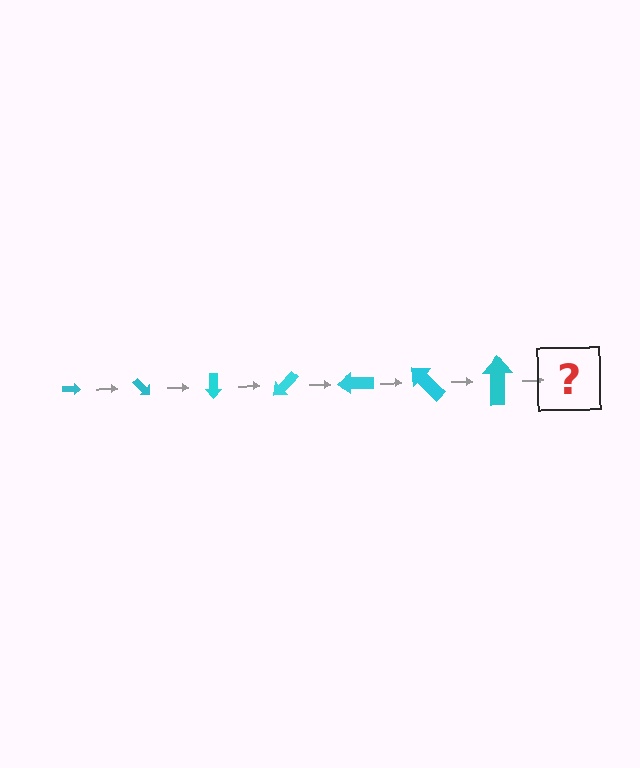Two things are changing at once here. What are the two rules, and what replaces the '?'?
The two rules are that the arrow grows larger each step and it rotates 45 degrees each step. The '?' should be an arrow, larger than the previous one and rotated 315 degrees from the start.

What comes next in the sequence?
The next element should be an arrow, larger than the previous one and rotated 315 degrees from the start.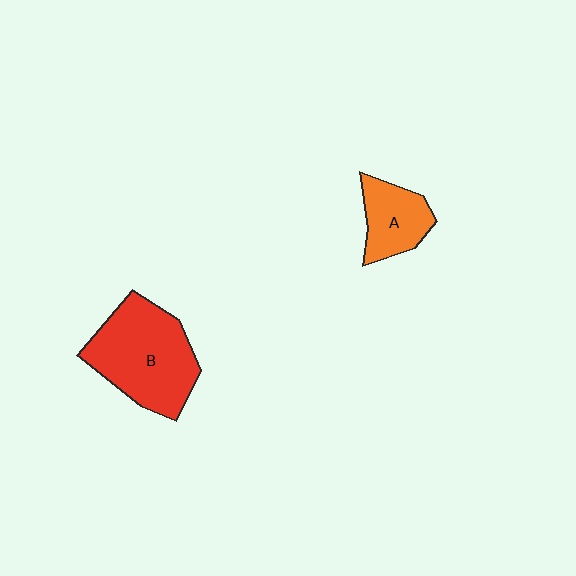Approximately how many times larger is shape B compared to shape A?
Approximately 2.0 times.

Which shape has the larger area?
Shape B (red).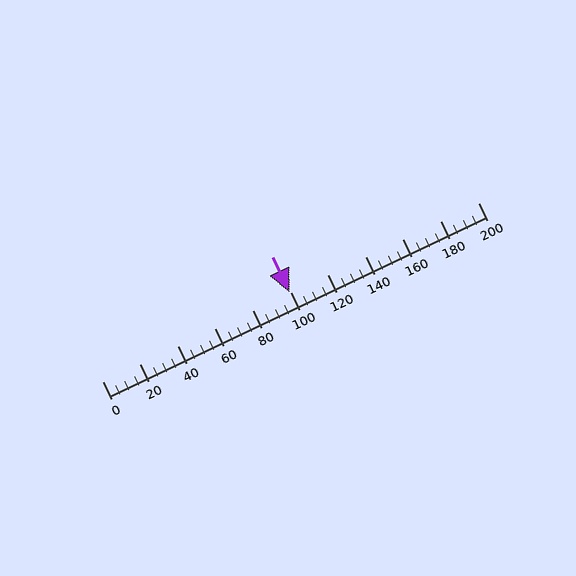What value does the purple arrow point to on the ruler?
The purple arrow points to approximately 100.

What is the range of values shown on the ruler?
The ruler shows values from 0 to 200.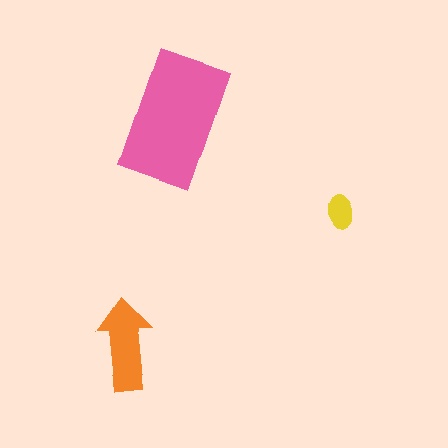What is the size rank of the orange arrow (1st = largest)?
2nd.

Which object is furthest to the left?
The orange arrow is leftmost.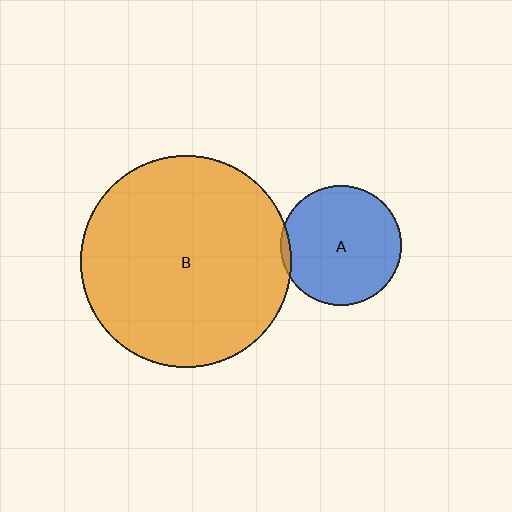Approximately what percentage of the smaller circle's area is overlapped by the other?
Approximately 5%.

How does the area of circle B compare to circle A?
Approximately 3.1 times.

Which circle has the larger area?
Circle B (orange).